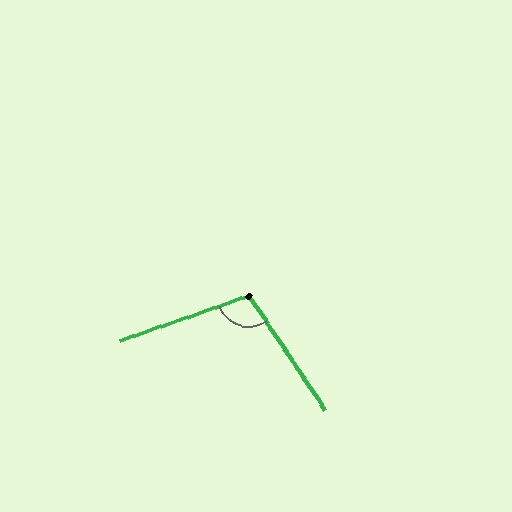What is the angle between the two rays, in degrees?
Approximately 104 degrees.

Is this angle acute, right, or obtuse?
It is obtuse.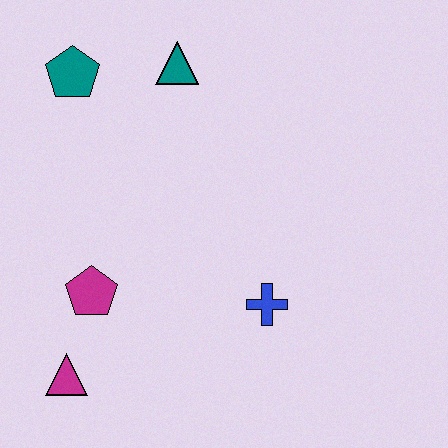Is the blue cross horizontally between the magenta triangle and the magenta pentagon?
No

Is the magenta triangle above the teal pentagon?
No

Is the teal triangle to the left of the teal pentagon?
No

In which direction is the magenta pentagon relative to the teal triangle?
The magenta pentagon is below the teal triangle.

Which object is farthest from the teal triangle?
The magenta triangle is farthest from the teal triangle.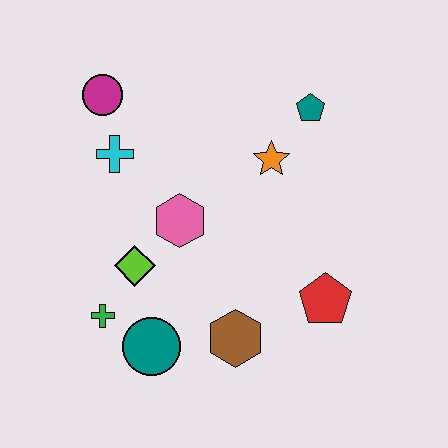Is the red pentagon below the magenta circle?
Yes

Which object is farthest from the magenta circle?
The red pentagon is farthest from the magenta circle.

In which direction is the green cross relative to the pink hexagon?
The green cross is below the pink hexagon.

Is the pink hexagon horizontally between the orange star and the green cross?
Yes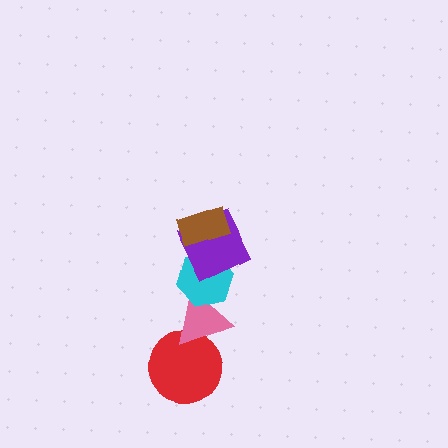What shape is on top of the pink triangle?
The cyan hexagon is on top of the pink triangle.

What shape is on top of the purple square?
The brown rectangle is on top of the purple square.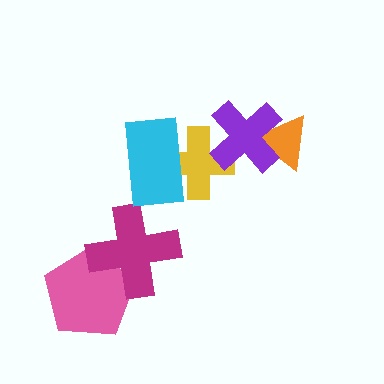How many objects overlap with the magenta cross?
1 object overlaps with the magenta cross.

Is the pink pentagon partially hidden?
Yes, it is partially covered by another shape.